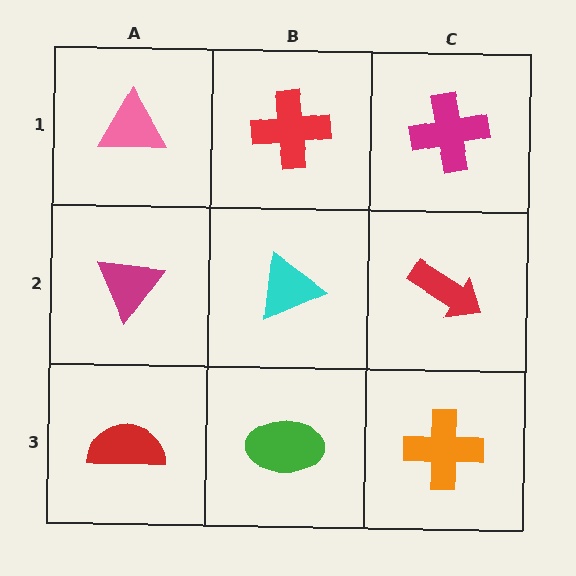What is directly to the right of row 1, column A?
A red cross.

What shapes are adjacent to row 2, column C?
A magenta cross (row 1, column C), an orange cross (row 3, column C), a cyan triangle (row 2, column B).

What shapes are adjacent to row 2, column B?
A red cross (row 1, column B), a green ellipse (row 3, column B), a magenta triangle (row 2, column A), a red arrow (row 2, column C).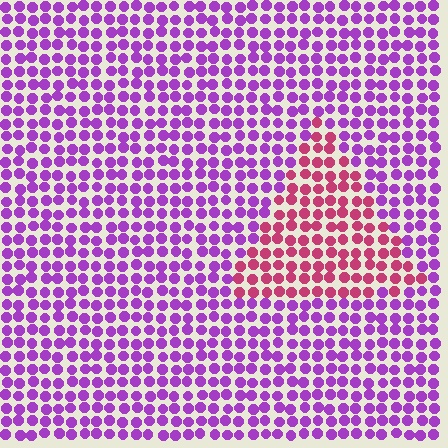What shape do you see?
I see a triangle.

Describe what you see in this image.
The image is filled with small purple elements in a uniform arrangement. A triangle-shaped region is visible where the elements are tinted to a slightly different hue, forming a subtle color boundary.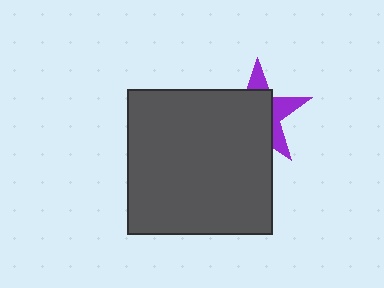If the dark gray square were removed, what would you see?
You would see the complete purple star.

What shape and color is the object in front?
The object in front is a dark gray square.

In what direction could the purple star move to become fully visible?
The purple star could move toward the upper-right. That would shift it out from behind the dark gray square entirely.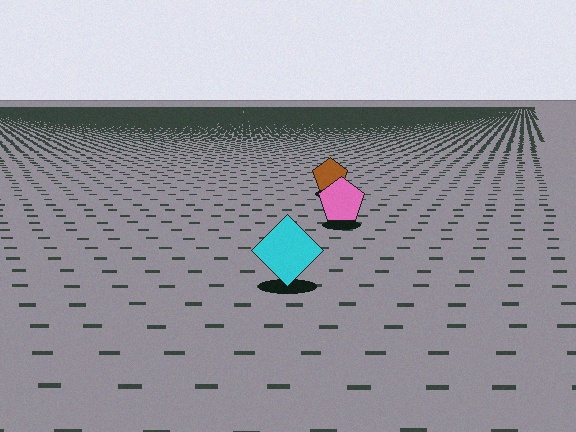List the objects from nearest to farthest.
From nearest to farthest: the cyan diamond, the pink pentagon, the brown pentagon.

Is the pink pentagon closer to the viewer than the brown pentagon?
Yes. The pink pentagon is closer — you can tell from the texture gradient: the ground texture is coarser near it.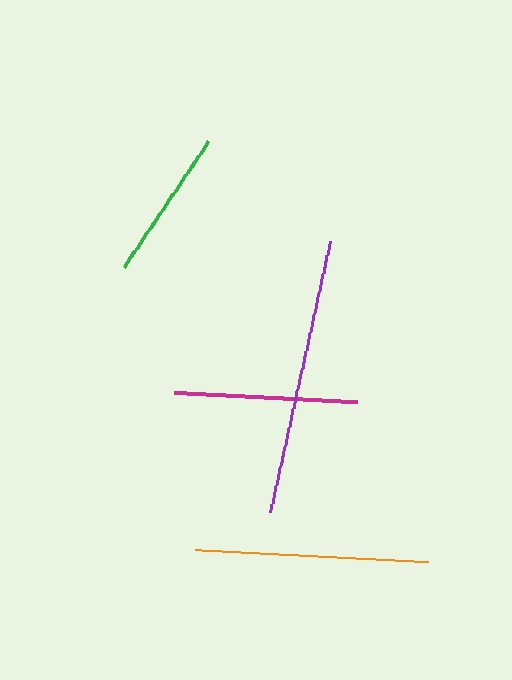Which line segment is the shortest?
The green line is the shortest at approximately 151 pixels.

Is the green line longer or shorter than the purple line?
The purple line is longer than the green line.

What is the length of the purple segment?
The purple segment is approximately 278 pixels long.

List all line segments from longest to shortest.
From longest to shortest: purple, orange, magenta, green.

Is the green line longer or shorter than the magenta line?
The magenta line is longer than the green line.